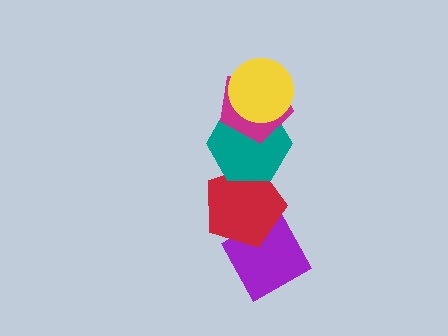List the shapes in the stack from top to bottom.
From top to bottom: the yellow circle, the magenta pentagon, the teal hexagon, the red pentagon, the purple diamond.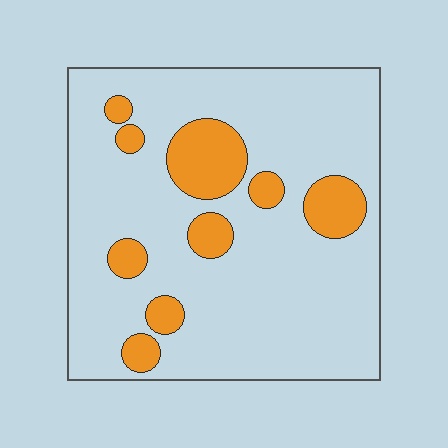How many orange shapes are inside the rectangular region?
9.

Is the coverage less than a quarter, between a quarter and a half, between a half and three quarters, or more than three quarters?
Less than a quarter.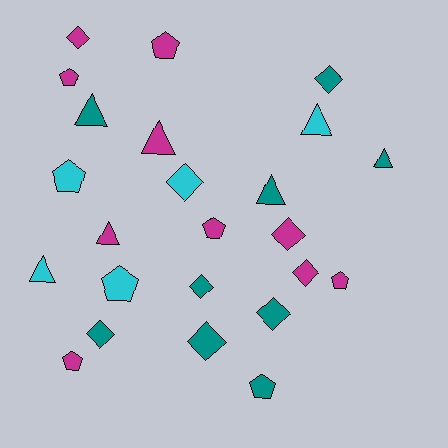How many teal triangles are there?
There are 3 teal triangles.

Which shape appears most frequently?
Diamond, with 9 objects.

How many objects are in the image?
There are 24 objects.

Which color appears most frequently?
Magenta, with 10 objects.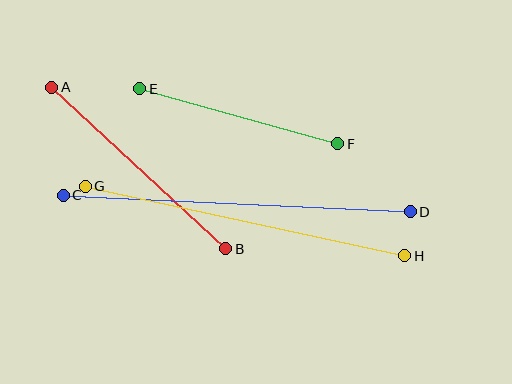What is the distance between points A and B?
The distance is approximately 238 pixels.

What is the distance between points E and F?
The distance is approximately 206 pixels.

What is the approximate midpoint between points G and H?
The midpoint is at approximately (245, 221) pixels.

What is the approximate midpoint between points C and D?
The midpoint is at approximately (237, 203) pixels.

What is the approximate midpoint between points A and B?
The midpoint is at approximately (139, 168) pixels.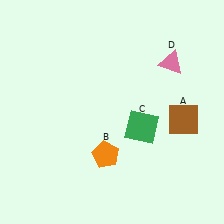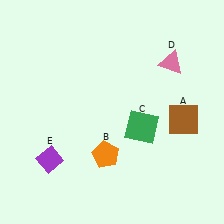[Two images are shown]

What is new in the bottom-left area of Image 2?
A purple diamond (E) was added in the bottom-left area of Image 2.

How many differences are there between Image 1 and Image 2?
There is 1 difference between the two images.